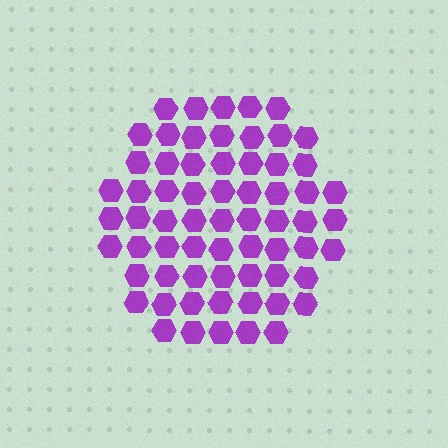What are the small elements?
The small elements are hexagons.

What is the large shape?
The large shape is a hexagon.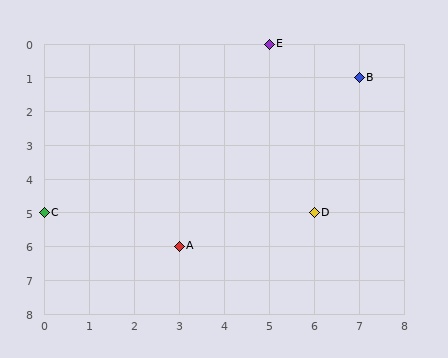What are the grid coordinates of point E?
Point E is at grid coordinates (5, 0).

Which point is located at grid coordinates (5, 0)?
Point E is at (5, 0).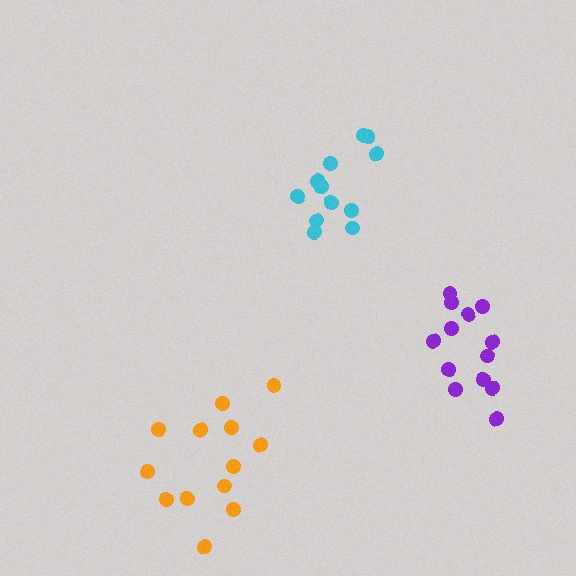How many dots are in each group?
Group 1: 12 dots, Group 2: 13 dots, Group 3: 13 dots (38 total).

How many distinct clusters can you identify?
There are 3 distinct clusters.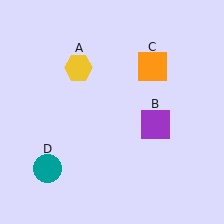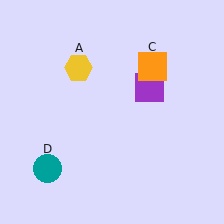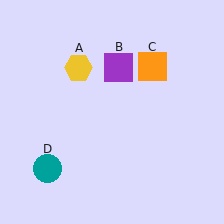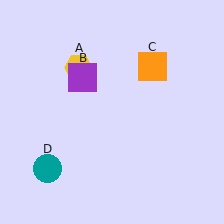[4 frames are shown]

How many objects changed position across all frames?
1 object changed position: purple square (object B).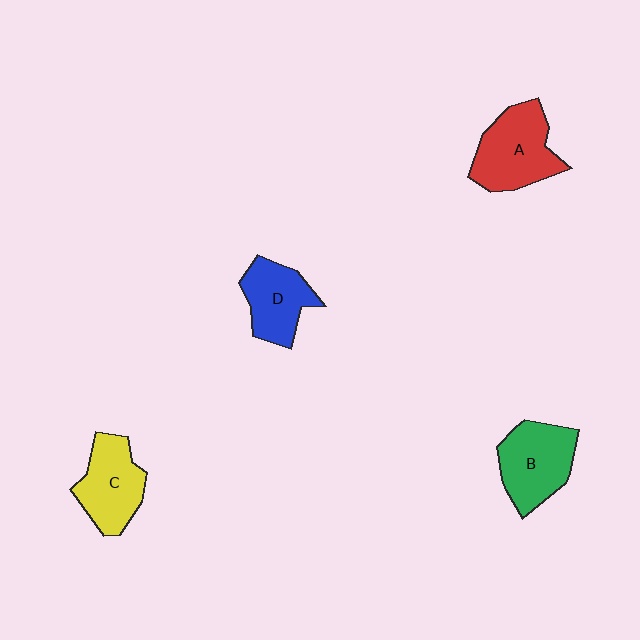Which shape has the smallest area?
Shape D (blue).